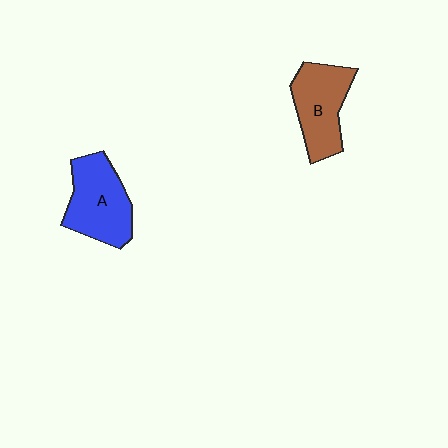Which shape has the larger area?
Shape A (blue).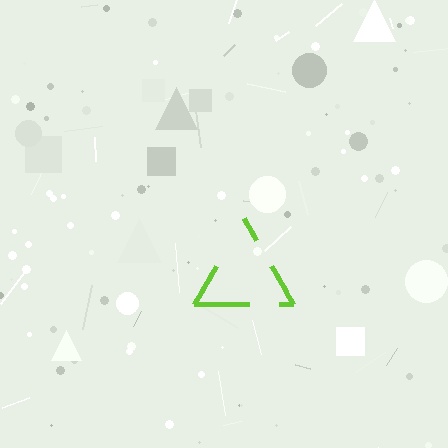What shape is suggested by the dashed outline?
The dashed outline suggests a triangle.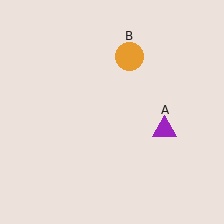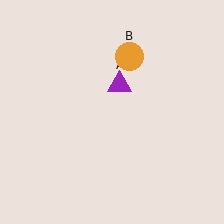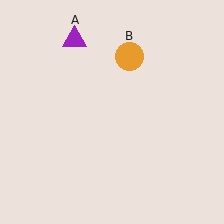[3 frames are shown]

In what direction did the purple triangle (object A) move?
The purple triangle (object A) moved up and to the left.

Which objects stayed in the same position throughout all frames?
Orange circle (object B) remained stationary.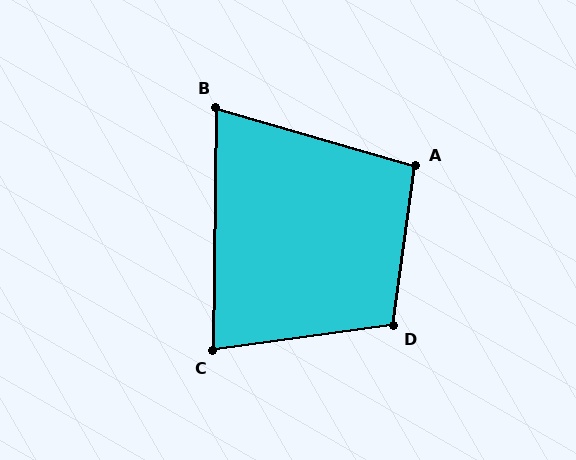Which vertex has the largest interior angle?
D, at approximately 106 degrees.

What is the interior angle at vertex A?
Approximately 99 degrees (obtuse).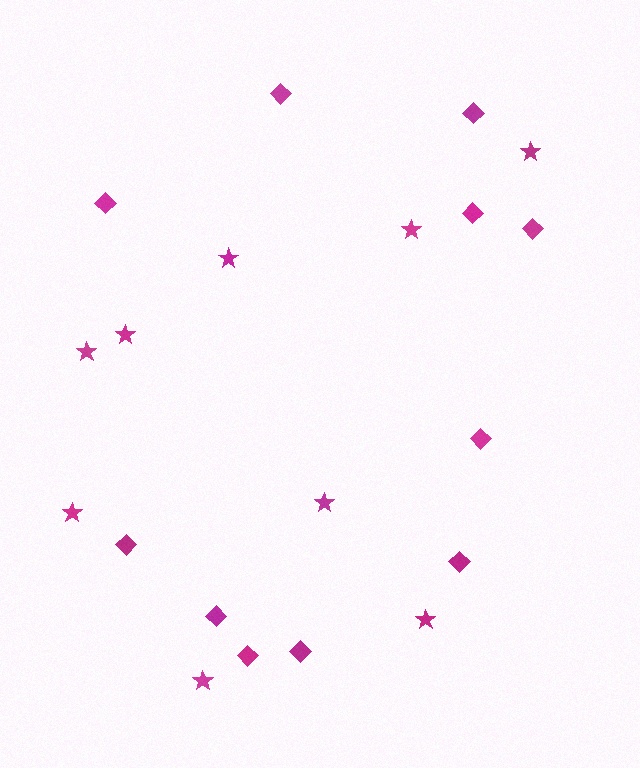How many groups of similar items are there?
There are 2 groups: one group of stars (9) and one group of diamonds (11).